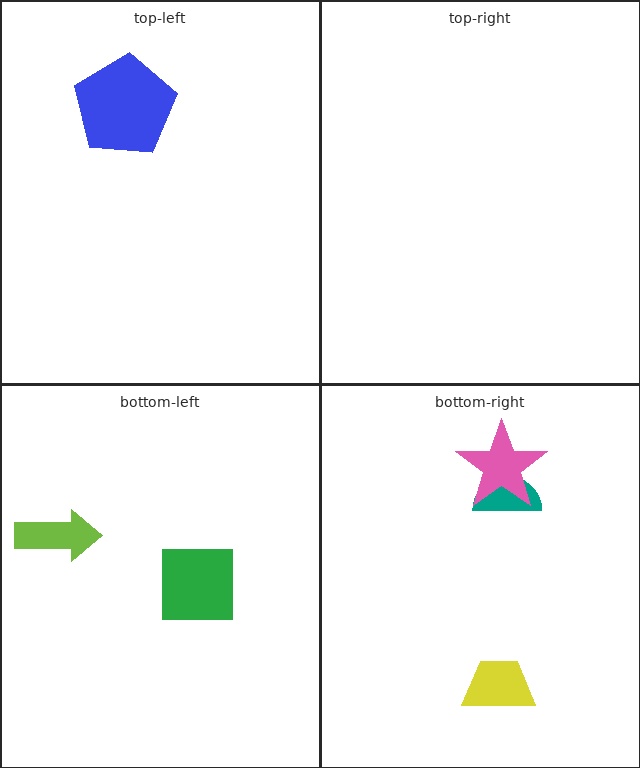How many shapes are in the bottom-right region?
3.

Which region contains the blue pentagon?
The top-left region.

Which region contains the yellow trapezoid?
The bottom-right region.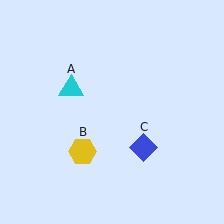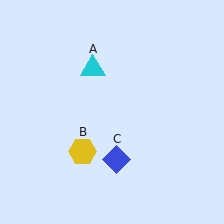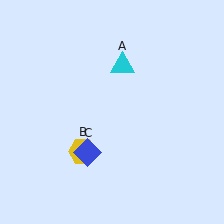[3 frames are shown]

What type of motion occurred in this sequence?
The cyan triangle (object A), blue diamond (object C) rotated clockwise around the center of the scene.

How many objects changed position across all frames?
2 objects changed position: cyan triangle (object A), blue diamond (object C).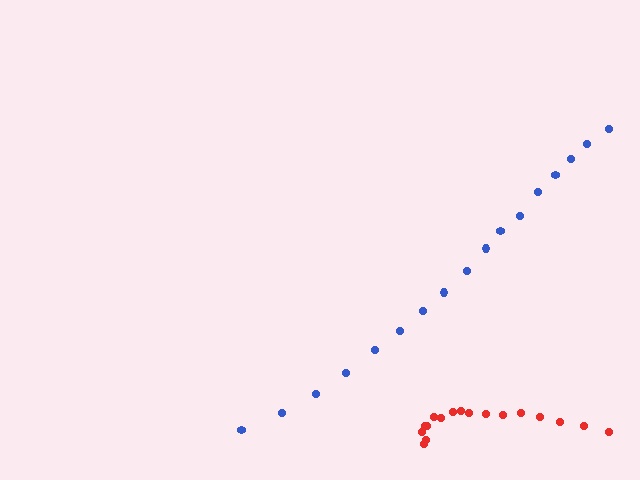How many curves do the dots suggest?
There are 2 distinct paths.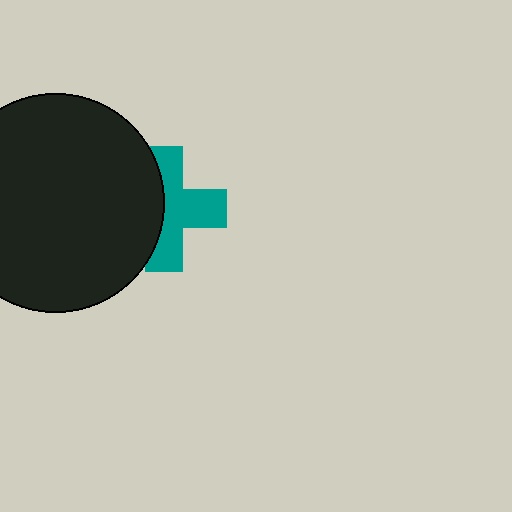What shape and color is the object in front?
The object in front is a black circle.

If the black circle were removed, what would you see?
You would see the complete teal cross.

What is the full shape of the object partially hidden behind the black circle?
The partially hidden object is a teal cross.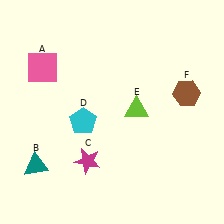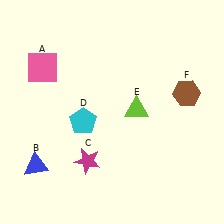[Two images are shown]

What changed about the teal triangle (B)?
In Image 1, B is teal. In Image 2, it changed to blue.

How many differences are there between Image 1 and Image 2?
There is 1 difference between the two images.